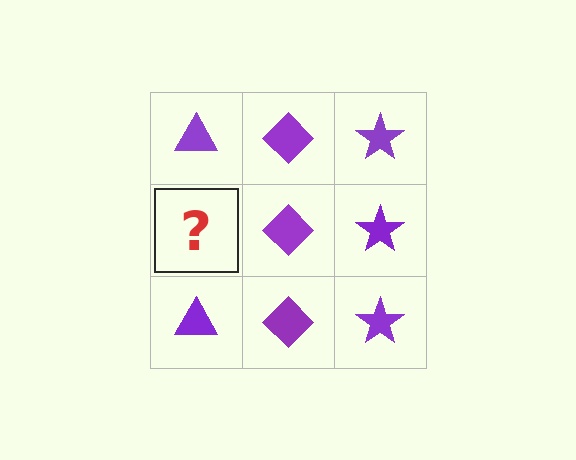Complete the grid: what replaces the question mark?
The question mark should be replaced with a purple triangle.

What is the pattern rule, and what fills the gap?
The rule is that each column has a consistent shape. The gap should be filled with a purple triangle.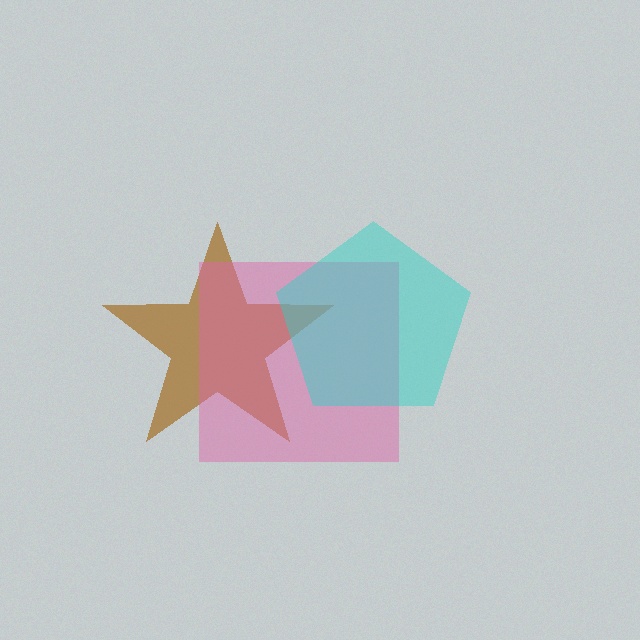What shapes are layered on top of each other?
The layered shapes are: a brown star, a pink square, a cyan pentagon.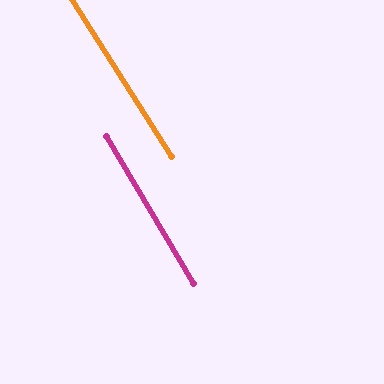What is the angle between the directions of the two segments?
Approximately 2 degrees.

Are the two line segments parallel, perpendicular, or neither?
Parallel — their directions differ by only 1.7°.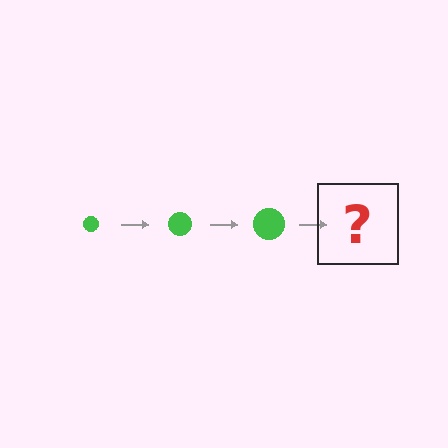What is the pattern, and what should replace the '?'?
The pattern is that the circle gets progressively larger each step. The '?' should be a green circle, larger than the previous one.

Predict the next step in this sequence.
The next step is a green circle, larger than the previous one.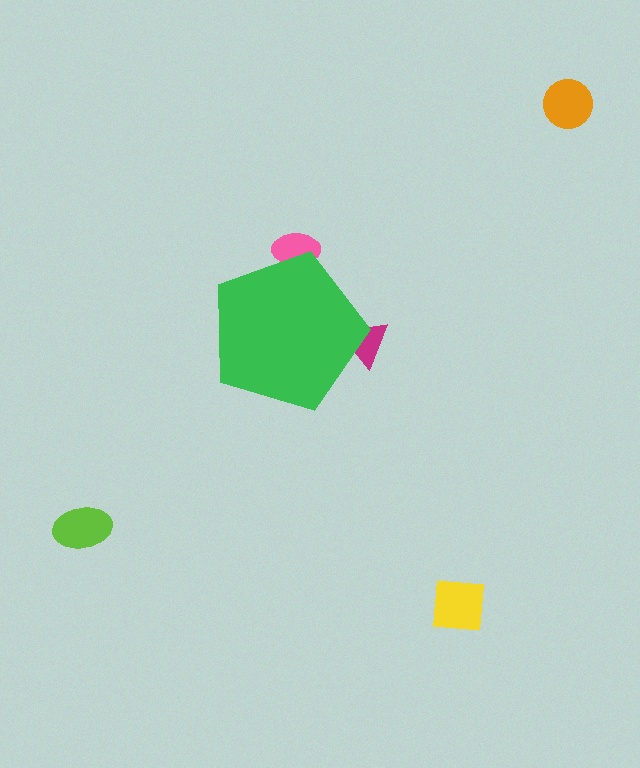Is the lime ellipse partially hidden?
No, the lime ellipse is fully visible.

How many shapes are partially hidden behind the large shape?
2 shapes are partially hidden.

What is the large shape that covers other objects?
A green pentagon.